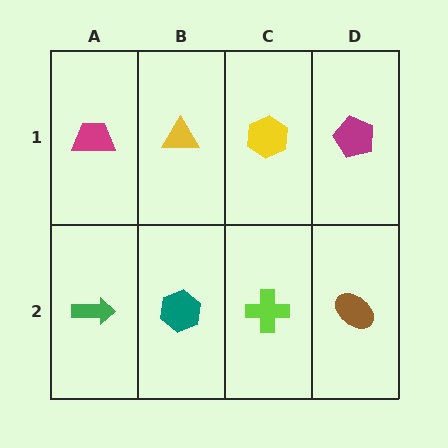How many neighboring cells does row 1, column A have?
2.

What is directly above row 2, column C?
A yellow hexagon.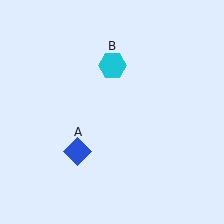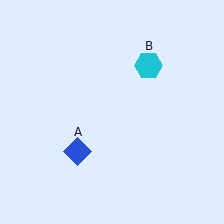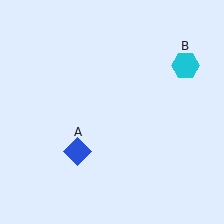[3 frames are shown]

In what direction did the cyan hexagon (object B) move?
The cyan hexagon (object B) moved right.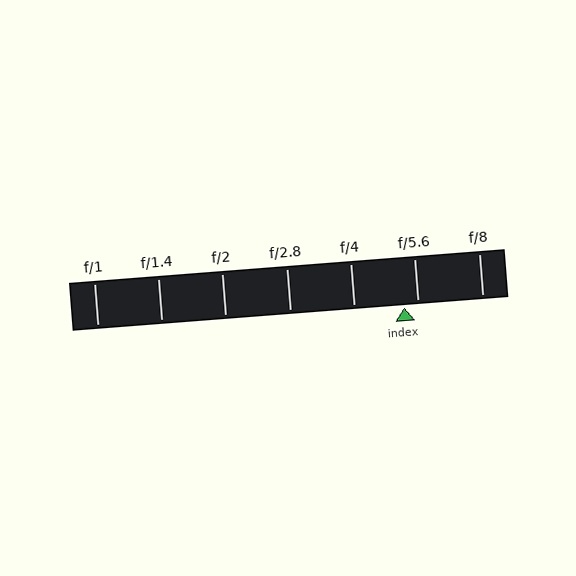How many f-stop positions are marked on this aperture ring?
There are 7 f-stop positions marked.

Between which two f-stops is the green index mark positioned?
The index mark is between f/4 and f/5.6.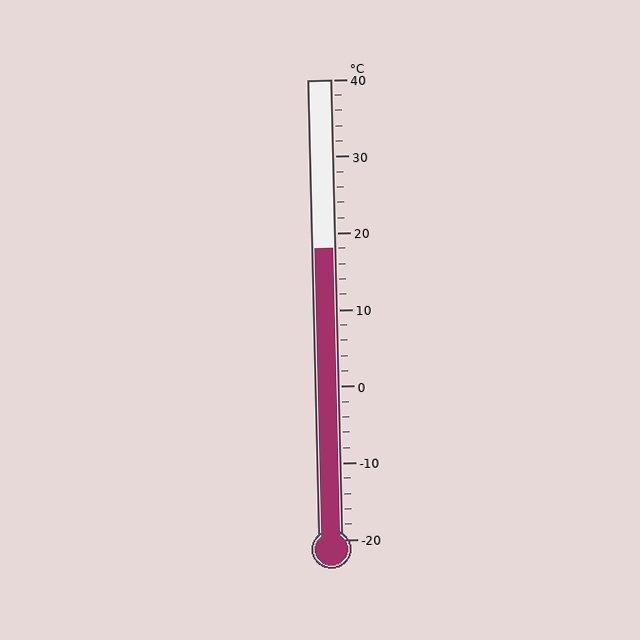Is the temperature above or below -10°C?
The temperature is above -10°C.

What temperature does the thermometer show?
The thermometer shows approximately 18°C.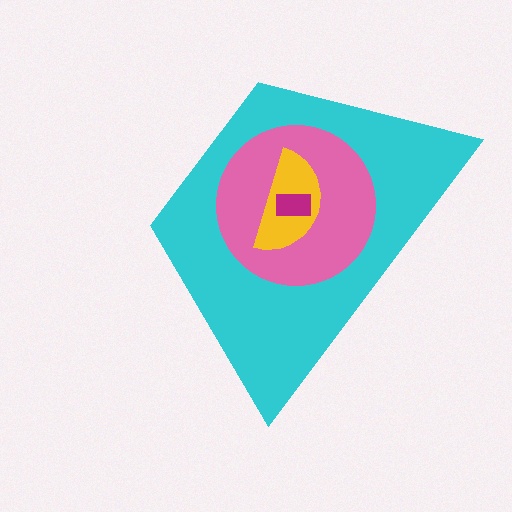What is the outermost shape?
The cyan trapezoid.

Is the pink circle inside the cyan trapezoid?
Yes.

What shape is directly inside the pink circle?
The yellow semicircle.